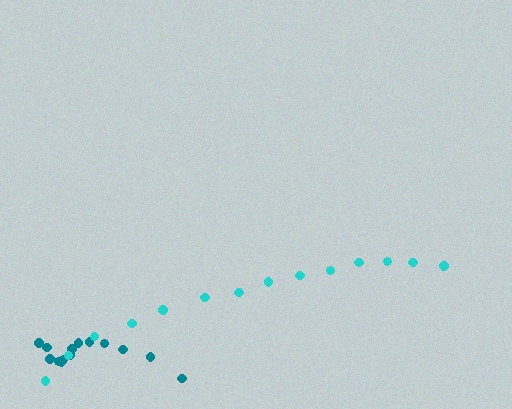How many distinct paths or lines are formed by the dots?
There are 2 distinct paths.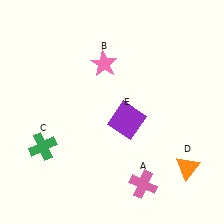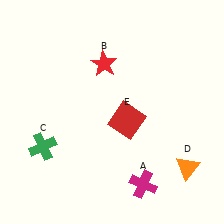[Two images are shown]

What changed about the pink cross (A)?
In Image 1, A is pink. In Image 2, it changed to magenta.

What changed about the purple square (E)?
In Image 1, E is purple. In Image 2, it changed to red.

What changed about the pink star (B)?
In Image 1, B is pink. In Image 2, it changed to red.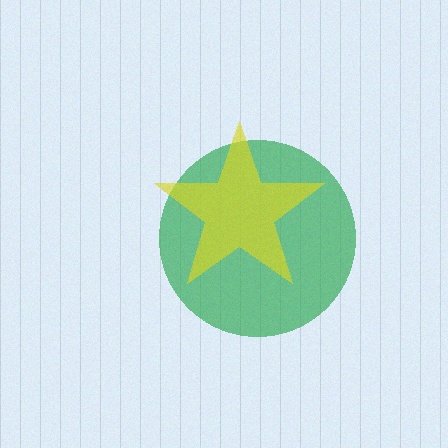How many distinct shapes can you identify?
There are 2 distinct shapes: a green circle, a yellow star.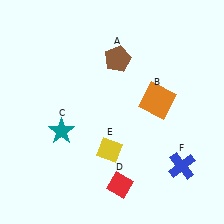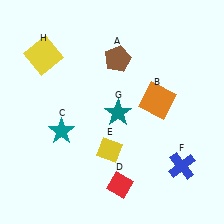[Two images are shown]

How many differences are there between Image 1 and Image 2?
There are 2 differences between the two images.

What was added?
A teal star (G), a yellow square (H) were added in Image 2.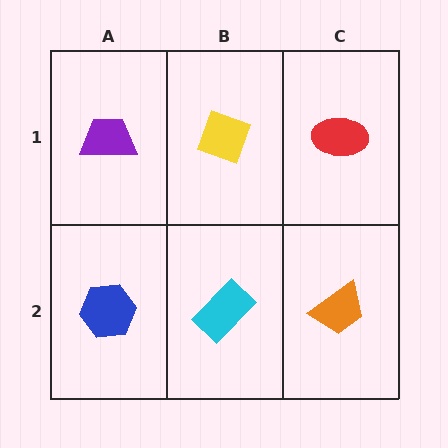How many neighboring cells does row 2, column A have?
2.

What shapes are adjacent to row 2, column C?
A red ellipse (row 1, column C), a cyan rectangle (row 2, column B).